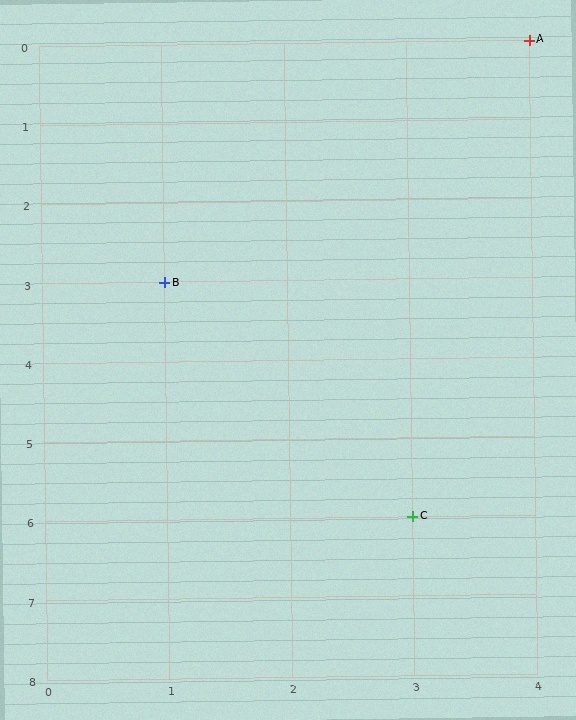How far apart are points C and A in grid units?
Points C and A are 1 column and 6 rows apart (about 6.1 grid units diagonally).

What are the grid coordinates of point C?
Point C is at grid coordinates (3, 6).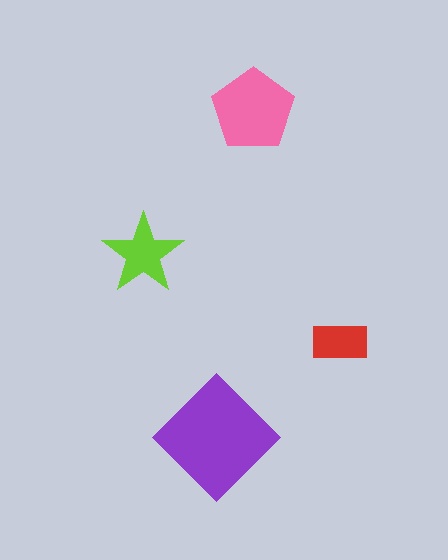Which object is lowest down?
The purple diamond is bottommost.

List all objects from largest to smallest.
The purple diamond, the pink pentagon, the lime star, the red rectangle.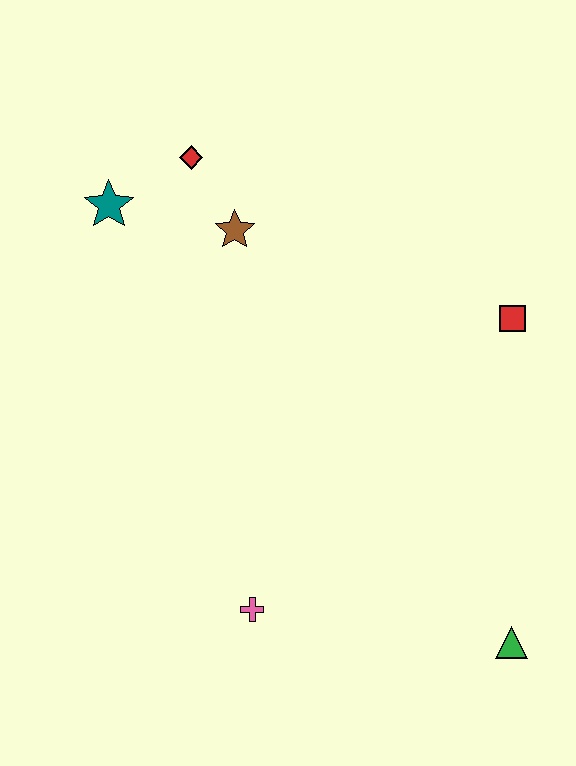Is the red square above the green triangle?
Yes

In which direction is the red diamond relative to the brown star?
The red diamond is above the brown star.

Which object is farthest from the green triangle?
The teal star is farthest from the green triangle.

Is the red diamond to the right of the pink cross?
No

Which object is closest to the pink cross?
The green triangle is closest to the pink cross.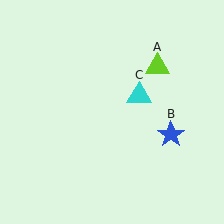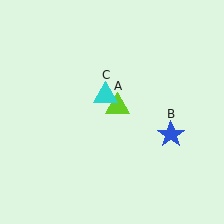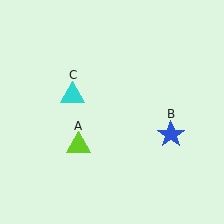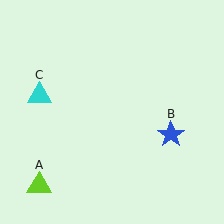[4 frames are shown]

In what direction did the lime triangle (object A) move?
The lime triangle (object A) moved down and to the left.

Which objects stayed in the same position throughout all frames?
Blue star (object B) remained stationary.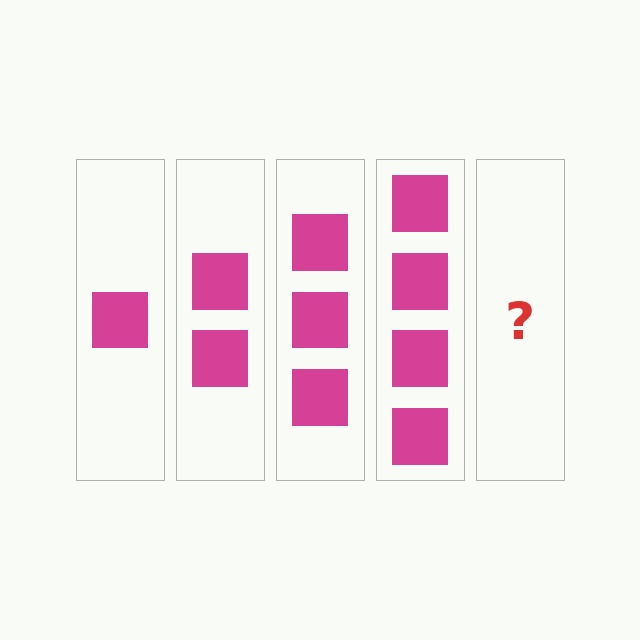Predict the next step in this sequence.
The next step is 5 squares.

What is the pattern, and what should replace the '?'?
The pattern is that each step adds one more square. The '?' should be 5 squares.